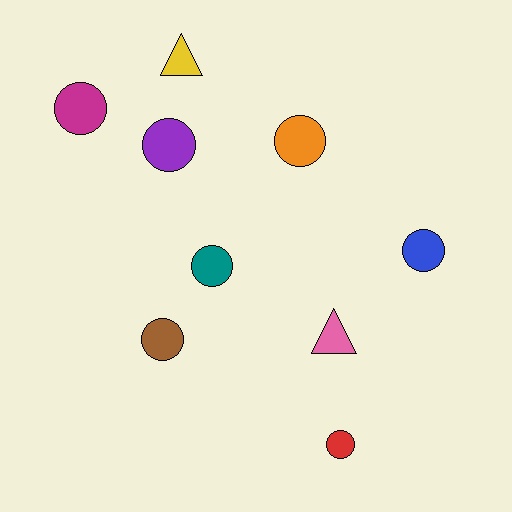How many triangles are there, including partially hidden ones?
There are 2 triangles.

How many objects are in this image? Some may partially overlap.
There are 9 objects.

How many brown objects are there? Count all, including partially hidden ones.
There is 1 brown object.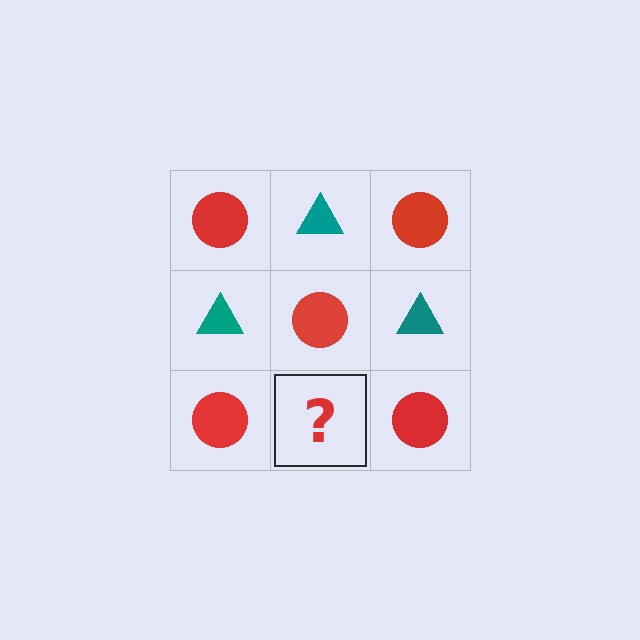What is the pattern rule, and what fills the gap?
The rule is that it alternates red circle and teal triangle in a checkerboard pattern. The gap should be filled with a teal triangle.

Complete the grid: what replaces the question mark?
The question mark should be replaced with a teal triangle.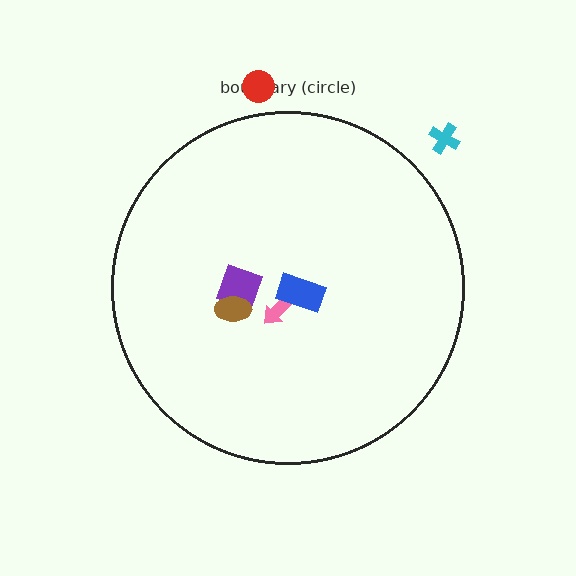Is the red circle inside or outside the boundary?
Outside.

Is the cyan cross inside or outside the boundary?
Outside.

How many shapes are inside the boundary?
4 inside, 2 outside.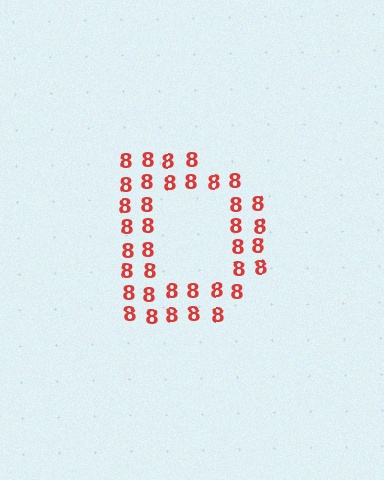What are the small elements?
The small elements are digit 8's.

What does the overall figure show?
The overall figure shows the letter D.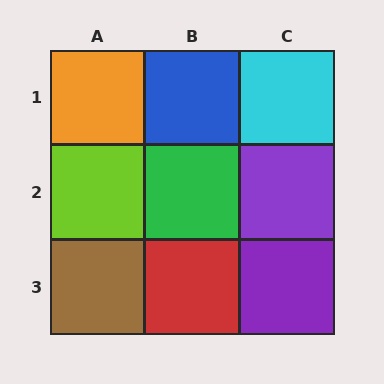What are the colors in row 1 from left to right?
Orange, blue, cyan.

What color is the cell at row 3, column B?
Red.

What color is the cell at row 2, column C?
Purple.